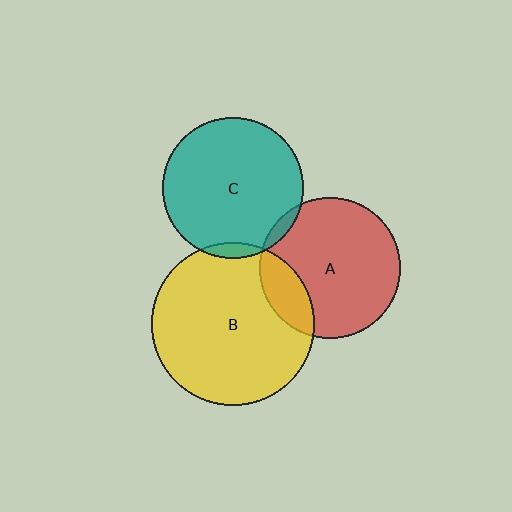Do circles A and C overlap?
Yes.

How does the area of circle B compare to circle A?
Approximately 1.3 times.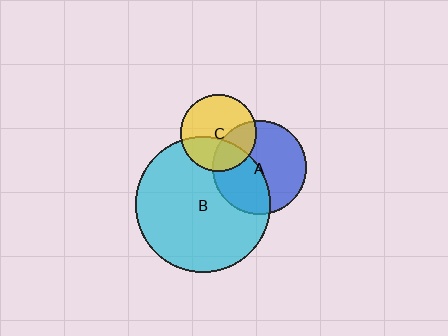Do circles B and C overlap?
Yes.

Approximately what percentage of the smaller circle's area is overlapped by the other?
Approximately 35%.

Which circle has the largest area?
Circle B (cyan).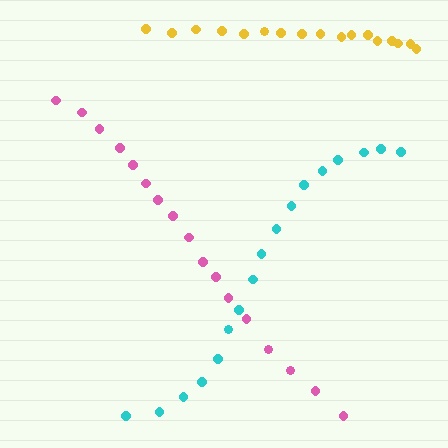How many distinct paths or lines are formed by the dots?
There are 3 distinct paths.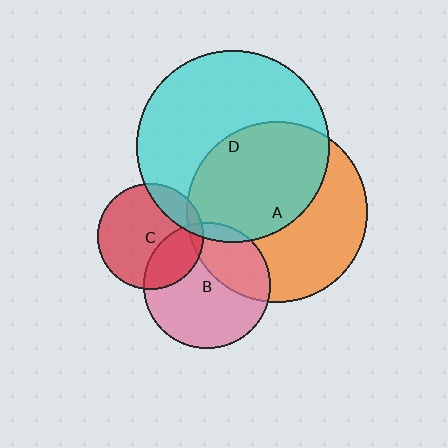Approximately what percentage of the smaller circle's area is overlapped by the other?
Approximately 50%.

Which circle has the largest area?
Circle D (cyan).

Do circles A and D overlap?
Yes.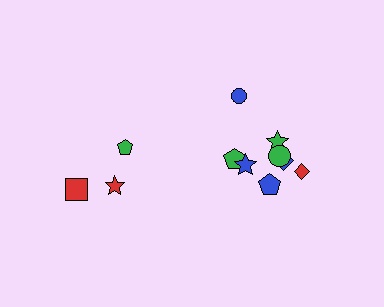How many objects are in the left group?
There are 3 objects.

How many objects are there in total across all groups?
There are 11 objects.